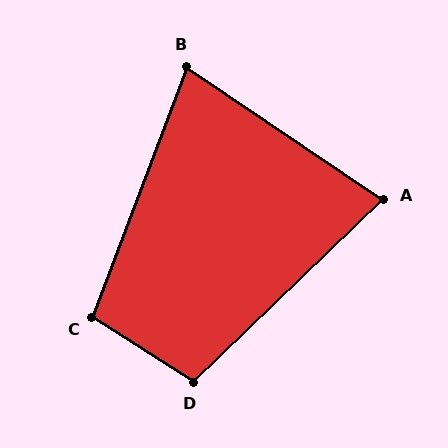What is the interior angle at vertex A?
Approximately 78 degrees (acute).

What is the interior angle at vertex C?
Approximately 102 degrees (obtuse).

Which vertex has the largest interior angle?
D, at approximately 103 degrees.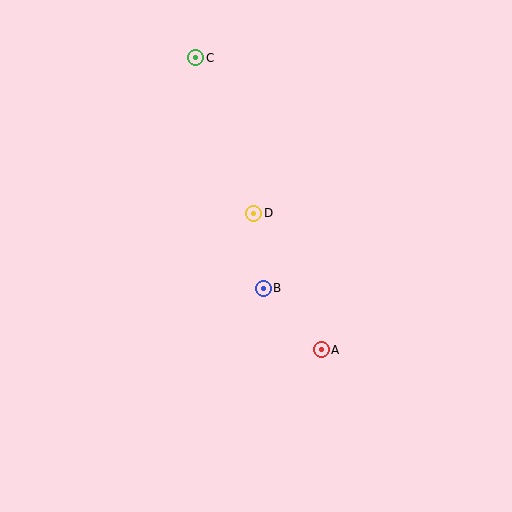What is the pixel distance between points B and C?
The distance between B and C is 240 pixels.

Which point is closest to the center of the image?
Point B at (263, 288) is closest to the center.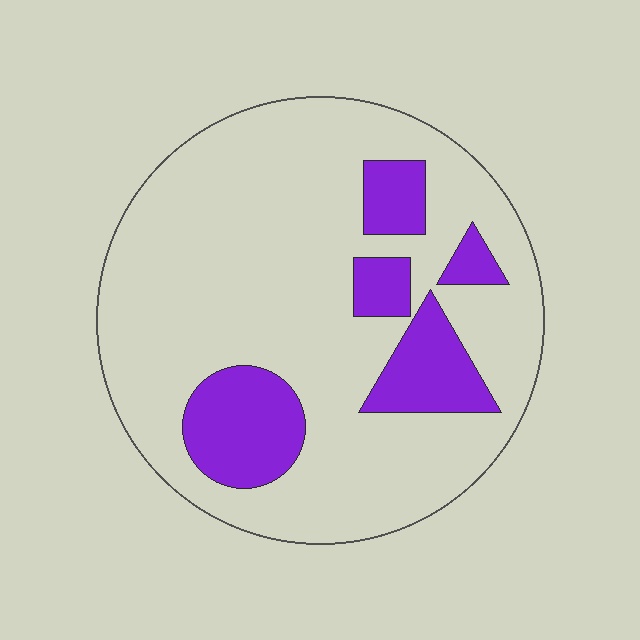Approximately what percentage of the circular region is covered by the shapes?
Approximately 20%.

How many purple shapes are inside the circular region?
5.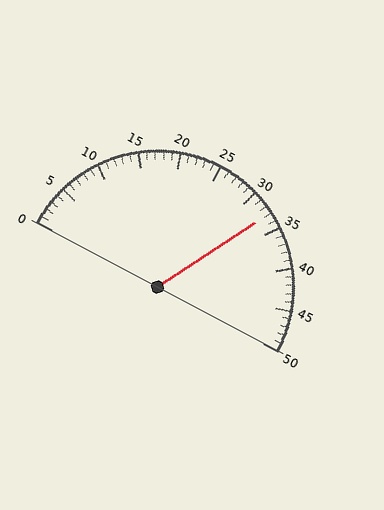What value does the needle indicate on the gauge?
The needle indicates approximately 33.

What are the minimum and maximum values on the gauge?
The gauge ranges from 0 to 50.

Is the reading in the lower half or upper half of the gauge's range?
The reading is in the upper half of the range (0 to 50).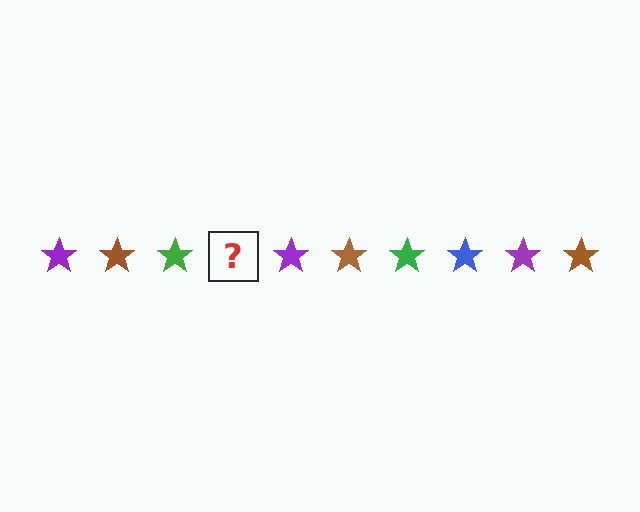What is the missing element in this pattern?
The missing element is a blue star.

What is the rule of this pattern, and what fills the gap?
The rule is that the pattern cycles through purple, brown, green, blue stars. The gap should be filled with a blue star.